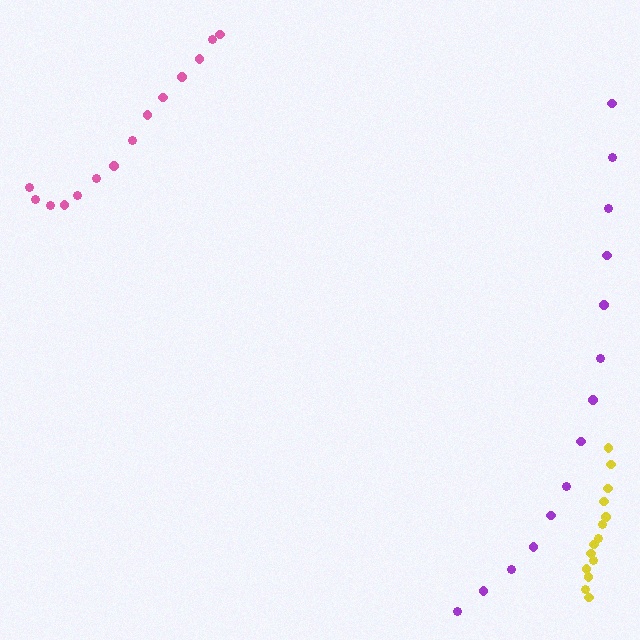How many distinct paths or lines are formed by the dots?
There are 3 distinct paths.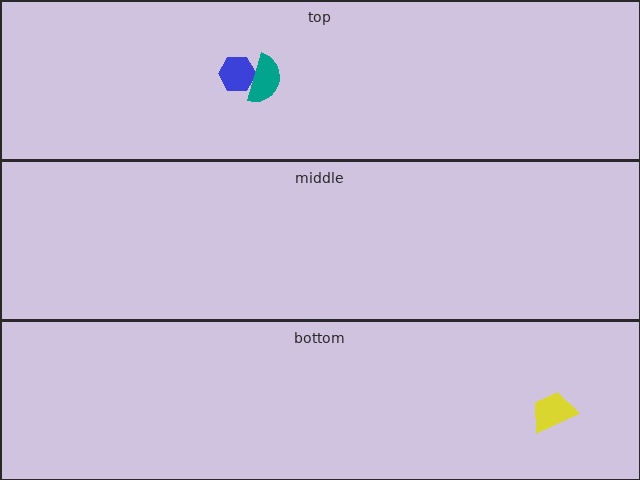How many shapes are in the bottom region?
1.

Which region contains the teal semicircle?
The top region.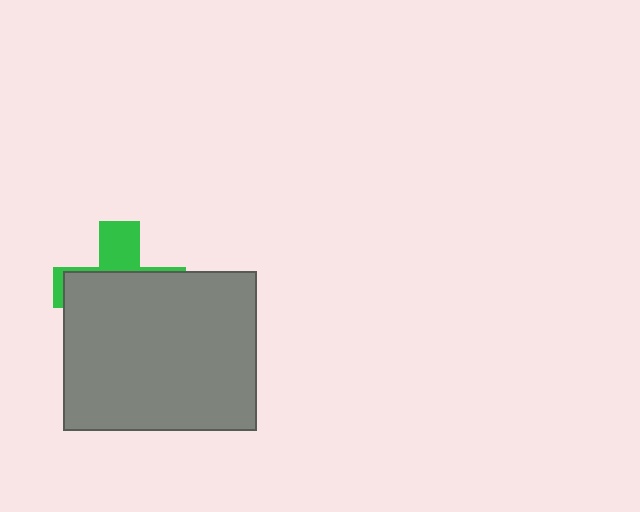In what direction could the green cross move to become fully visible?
The green cross could move up. That would shift it out from behind the gray rectangle entirely.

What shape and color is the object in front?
The object in front is a gray rectangle.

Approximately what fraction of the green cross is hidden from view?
Roughly 70% of the green cross is hidden behind the gray rectangle.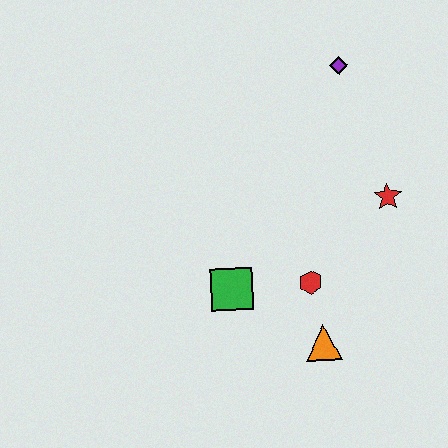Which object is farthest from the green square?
The purple diamond is farthest from the green square.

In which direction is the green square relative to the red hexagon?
The green square is to the left of the red hexagon.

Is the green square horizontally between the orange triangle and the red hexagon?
No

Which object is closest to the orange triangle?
The red hexagon is closest to the orange triangle.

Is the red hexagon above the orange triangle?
Yes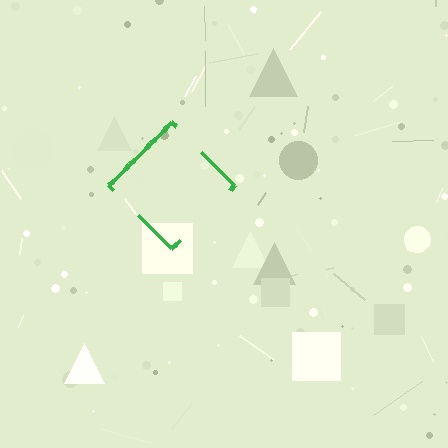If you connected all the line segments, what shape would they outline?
They would outline a diamond.